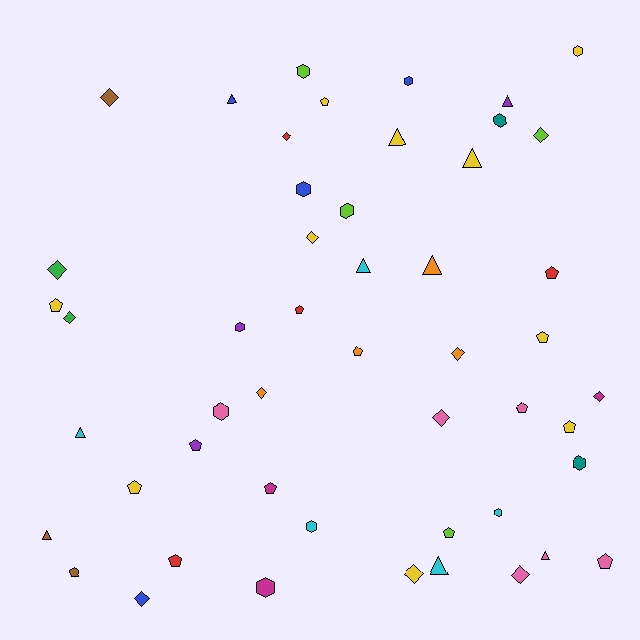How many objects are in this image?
There are 50 objects.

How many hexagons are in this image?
There are 12 hexagons.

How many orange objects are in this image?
There are 4 orange objects.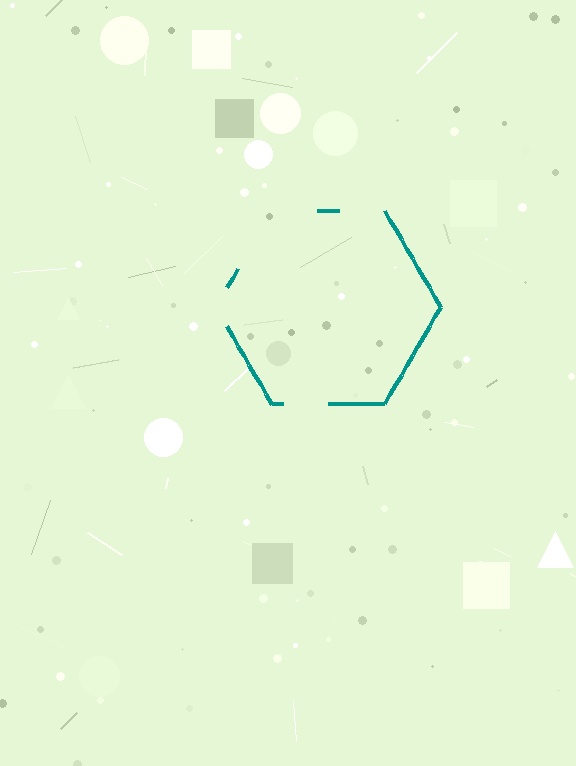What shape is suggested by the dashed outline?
The dashed outline suggests a hexagon.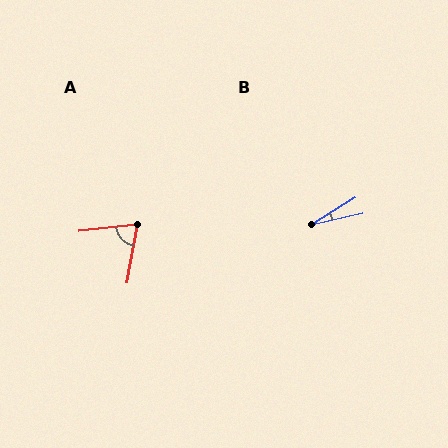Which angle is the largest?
A, at approximately 74 degrees.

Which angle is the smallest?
B, at approximately 20 degrees.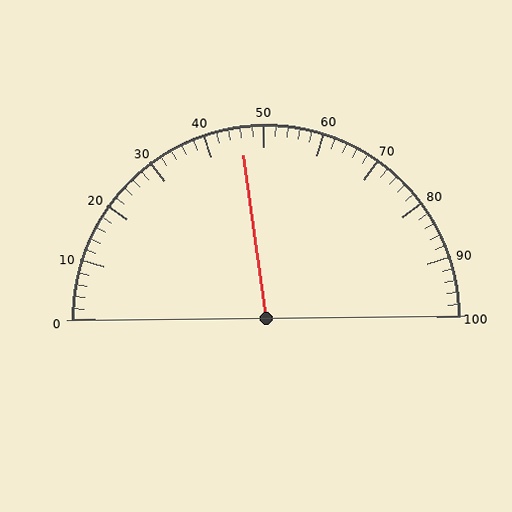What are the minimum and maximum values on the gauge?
The gauge ranges from 0 to 100.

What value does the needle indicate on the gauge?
The needle indicates approximately 46.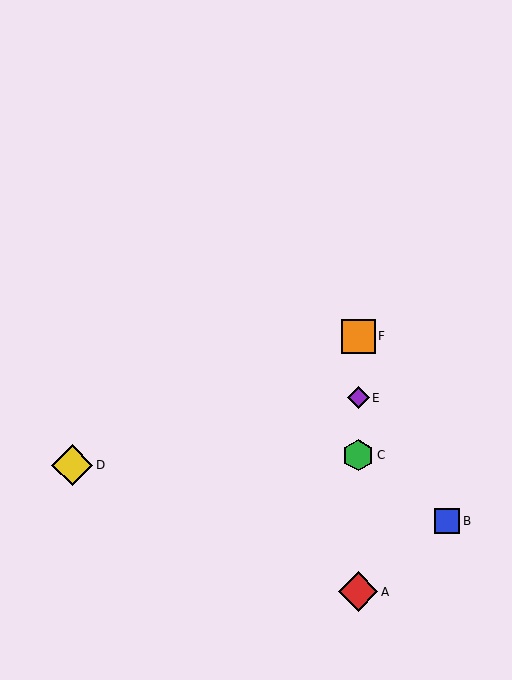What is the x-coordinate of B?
Object B is at x≈447.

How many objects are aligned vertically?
4 objects (A, C, E, F) are aligned vertically.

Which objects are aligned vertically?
Objects A, C, E, F are aligned vertically.